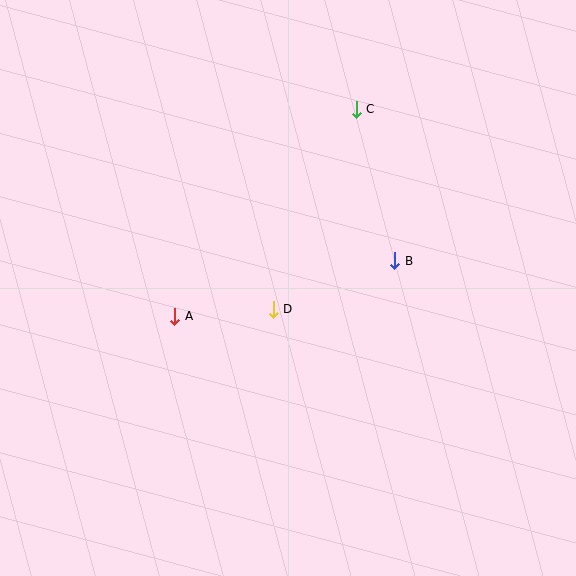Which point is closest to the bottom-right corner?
Point B is closest to the bottom-right corner.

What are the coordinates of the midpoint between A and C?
The midpoint between A and C is at (266, 213).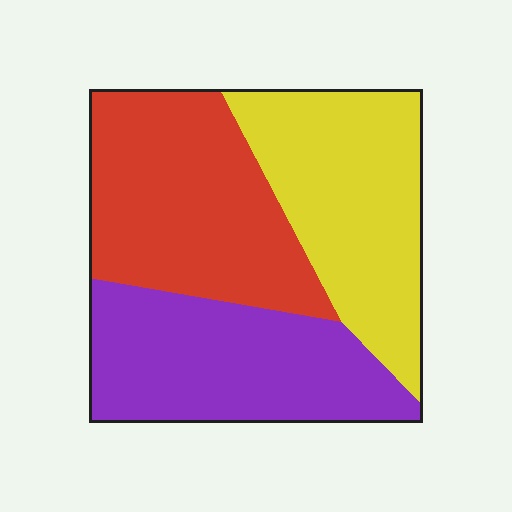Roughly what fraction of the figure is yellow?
Yellow takes up between a quarter and a half of the figure.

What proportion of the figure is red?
Red takes up between a third and a half of the figure.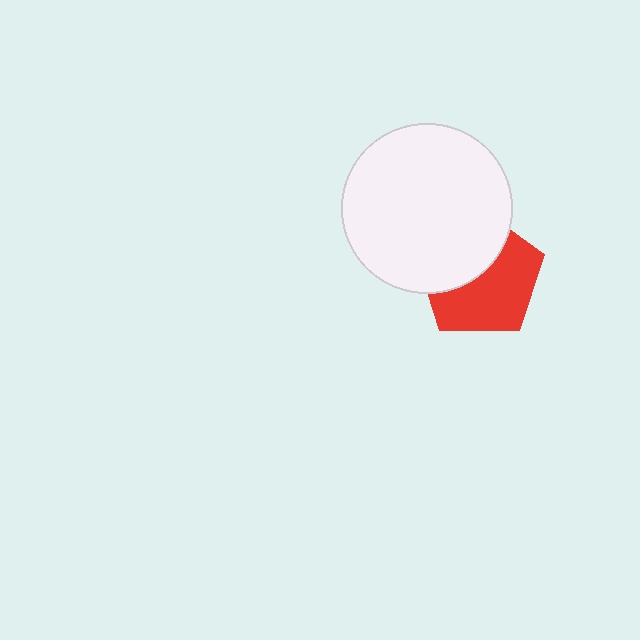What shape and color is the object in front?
The object in front is a white circle.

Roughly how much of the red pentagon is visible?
About half of it is visible (roughly 57%).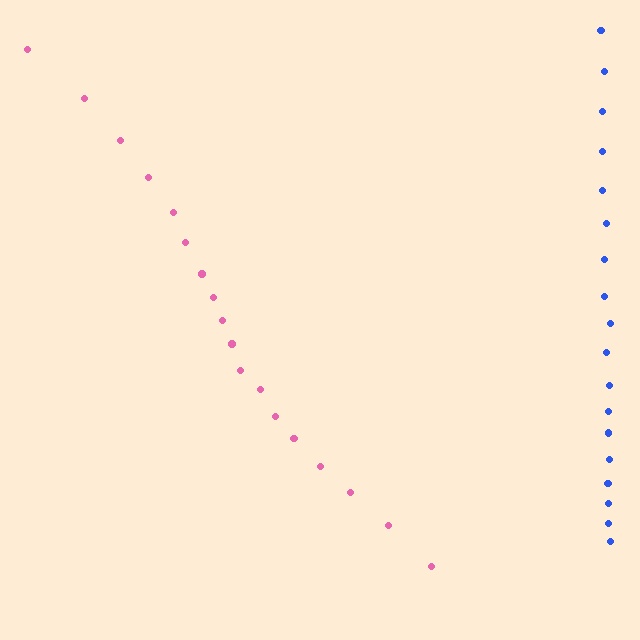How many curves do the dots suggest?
There are 2 distinct paths.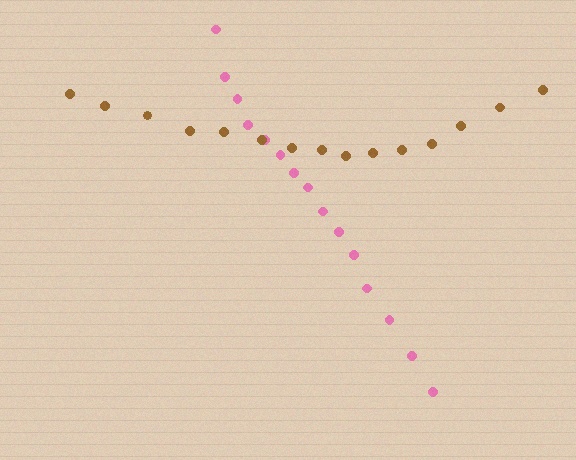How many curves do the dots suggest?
There are 2 distinct paths.